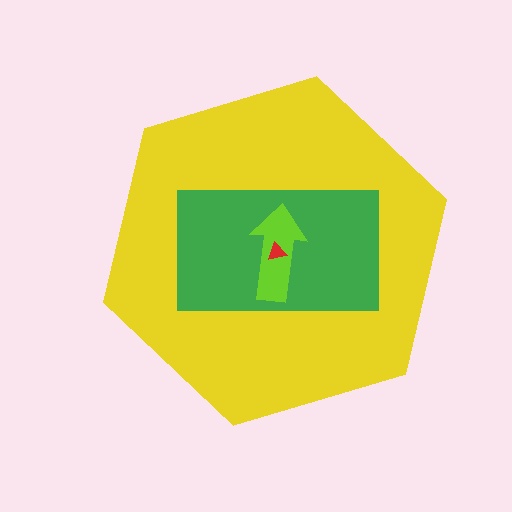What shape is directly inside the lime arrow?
The red triangle.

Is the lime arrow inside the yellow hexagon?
Yes.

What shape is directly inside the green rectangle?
The lime arrow.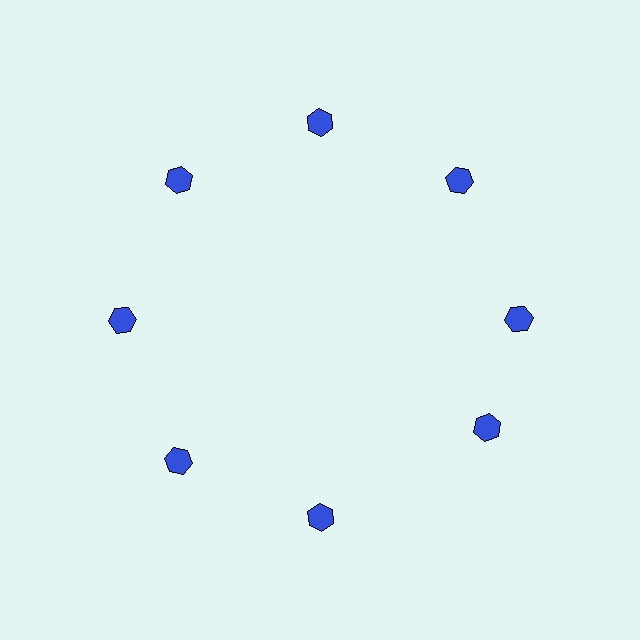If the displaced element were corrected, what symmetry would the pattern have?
It would have 8-fold rotational symmetry — the pattern would map onto itself every 45 degrees.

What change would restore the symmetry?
The symmetry would be restored by rotating it back into even spacing with its neighbors so that all 8 hexagons sit at equal angles and equal distance from the center.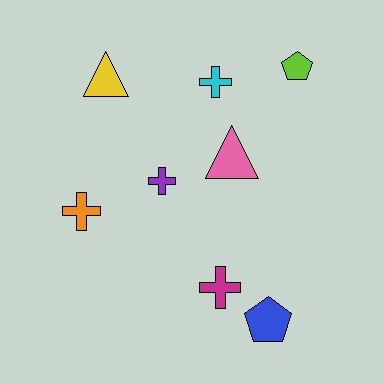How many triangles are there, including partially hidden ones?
There are 2 triangles.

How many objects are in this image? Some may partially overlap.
There are 8 objects.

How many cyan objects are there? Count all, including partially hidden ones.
There is 1 cyan object.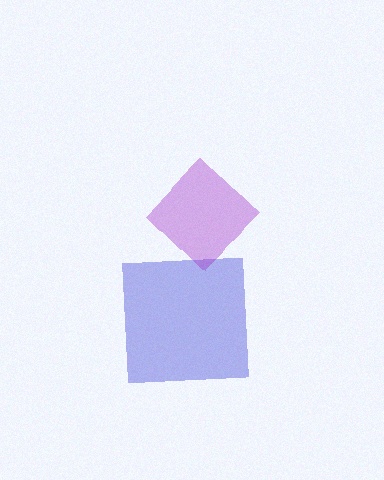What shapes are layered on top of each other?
The layered shapes are: a blue square, a purple diamond.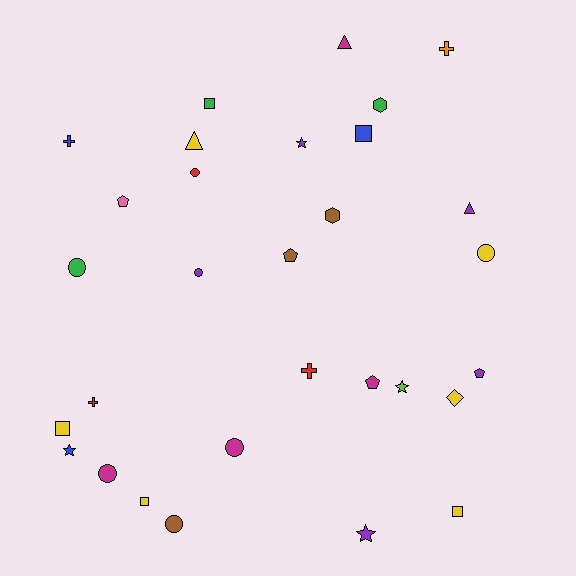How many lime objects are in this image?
There is 1 lime object.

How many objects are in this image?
There are 30 objects.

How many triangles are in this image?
There are 3 triangles.